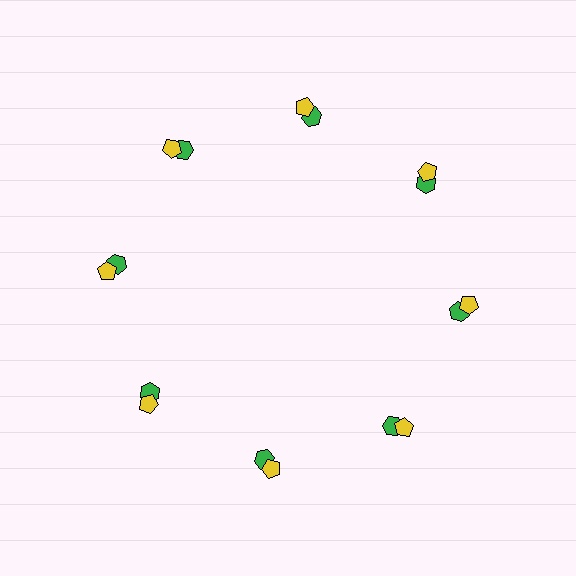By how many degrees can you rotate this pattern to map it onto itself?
The pattern maps onto itself every 45 degrees of rotation.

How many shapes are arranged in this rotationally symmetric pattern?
There are 16 shapes, arranged in 8 groups of 2.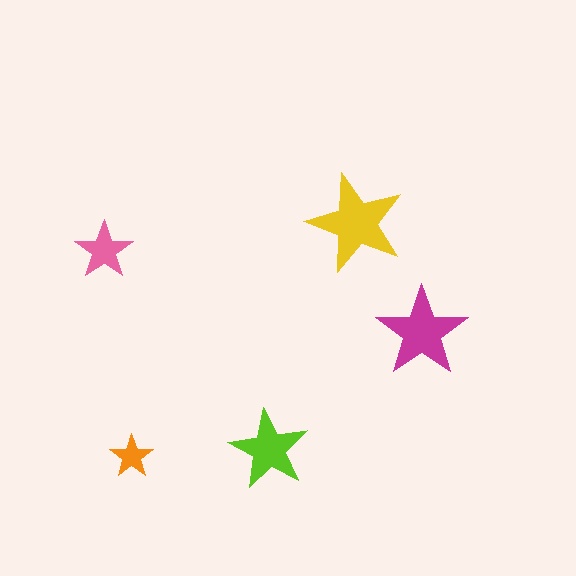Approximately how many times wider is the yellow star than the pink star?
About 1.5 times wider.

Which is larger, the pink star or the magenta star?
The magenta one.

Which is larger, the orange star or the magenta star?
The magenta one.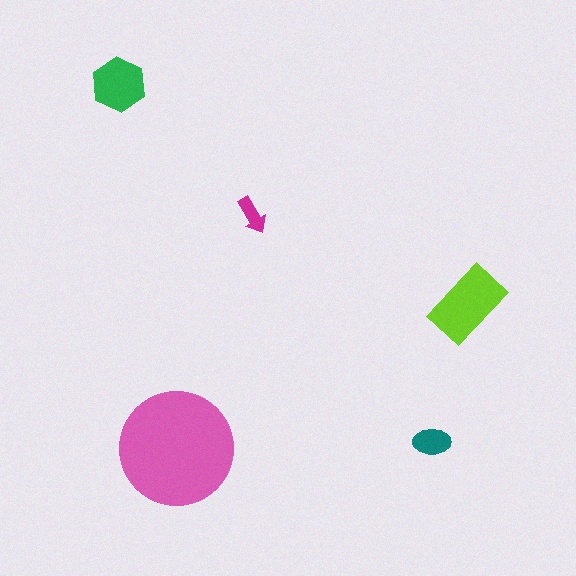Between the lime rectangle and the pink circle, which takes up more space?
The pink circle.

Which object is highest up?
The green hexagon is topmost.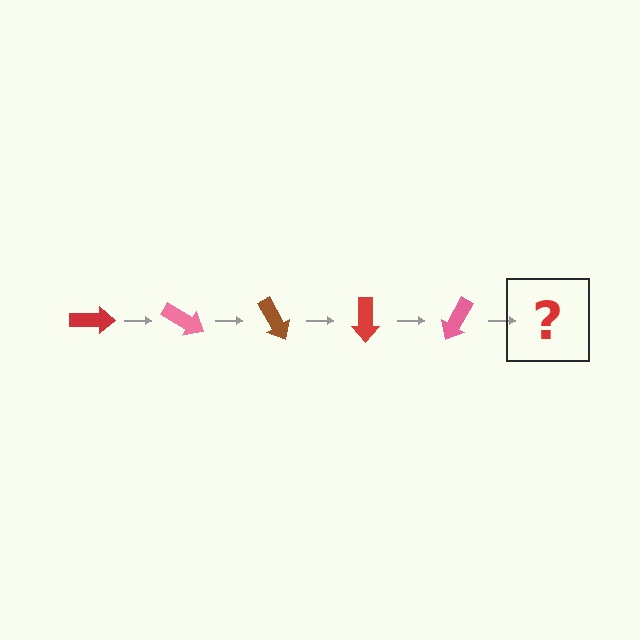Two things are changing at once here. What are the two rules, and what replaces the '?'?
The two rules are that it rotates 30 degrees each step and the color cycles through red, pink, and brown. The '?' should be a brown arrow, rotated 150 degrees from the start.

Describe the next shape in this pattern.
It should be a brown arrow, rotated 150 degrees from the start.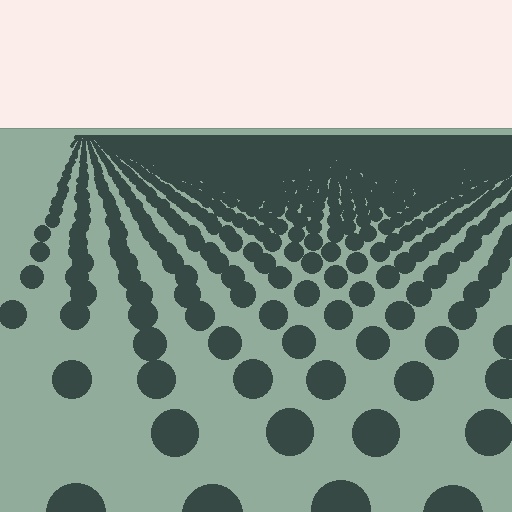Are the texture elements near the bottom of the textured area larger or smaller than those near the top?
Larger. Near the bottom, elements are closer to the viewer and appear at a bigger on-screen size.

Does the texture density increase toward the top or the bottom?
Density increases toward the top.